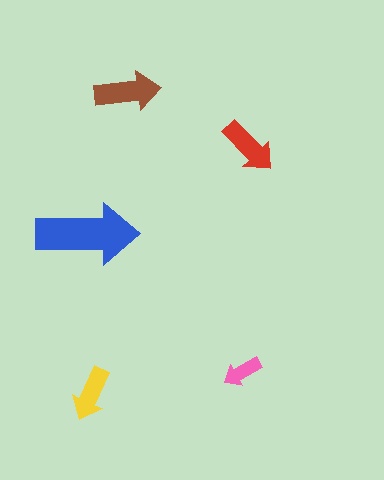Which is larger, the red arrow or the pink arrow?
The red one.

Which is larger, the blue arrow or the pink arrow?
The blue one.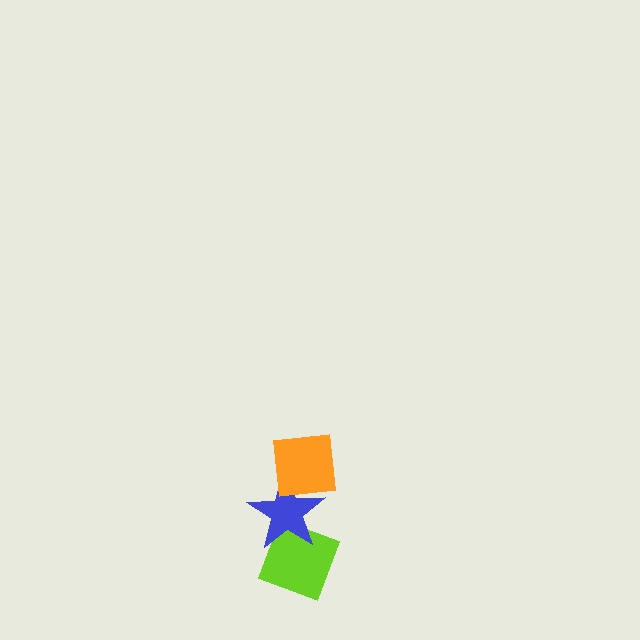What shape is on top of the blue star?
The orange square is on top of the blue star.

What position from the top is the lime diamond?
The lime diamond is 3rd from the top.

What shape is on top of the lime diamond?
The blue star is on top of the lime diamond.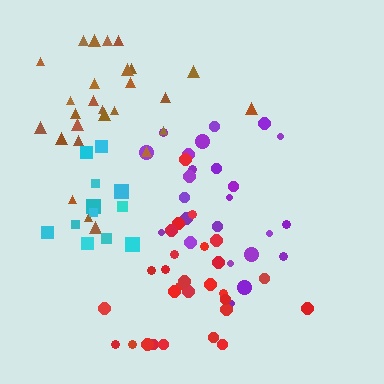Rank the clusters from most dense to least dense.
cyan, brown, red, purple.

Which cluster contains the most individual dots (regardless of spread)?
Red (29).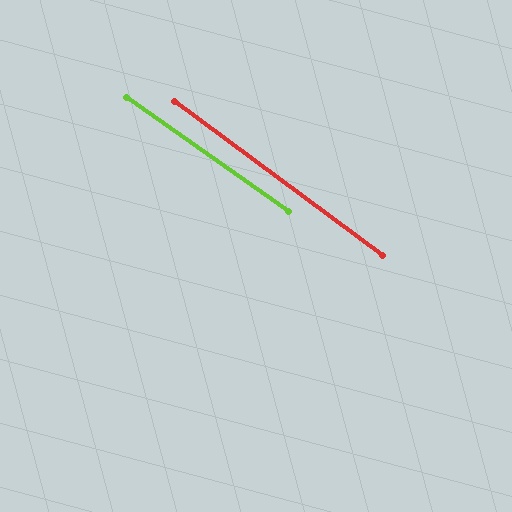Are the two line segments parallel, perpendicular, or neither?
Parallel — their directions differ by only 1.4°.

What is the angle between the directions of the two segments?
Approximately 1 degree.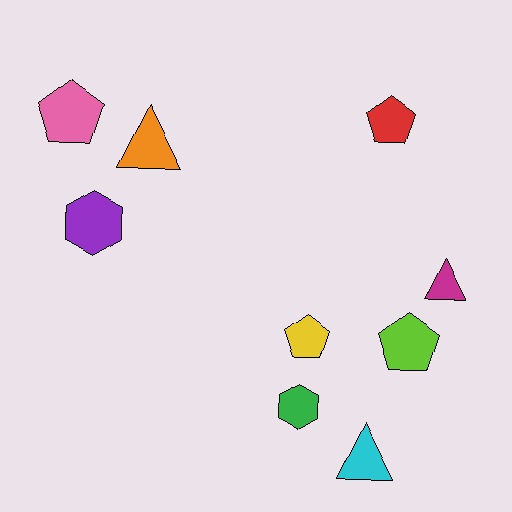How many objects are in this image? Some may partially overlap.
There are 9 objects.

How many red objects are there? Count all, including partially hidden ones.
There is 1 red object.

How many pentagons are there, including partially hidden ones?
There are 4 pentagons.